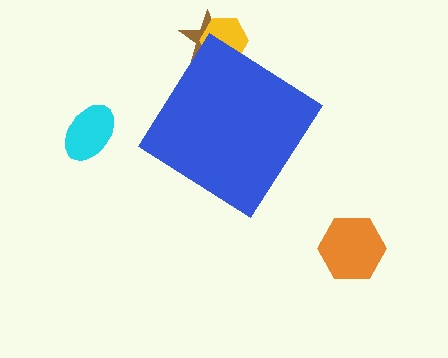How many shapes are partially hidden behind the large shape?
2 shapes are partially hidden.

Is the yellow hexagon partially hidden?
Yes, the yellow hexagon is partially hidden behind the blue diamond.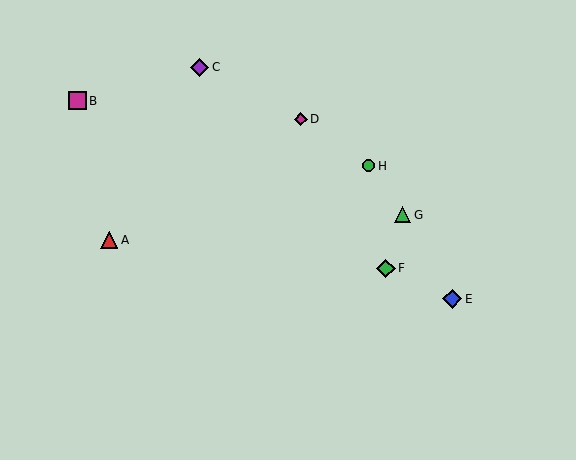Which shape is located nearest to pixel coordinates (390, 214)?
The green triangle (labeled G) at (403, 215) is nearest to that location.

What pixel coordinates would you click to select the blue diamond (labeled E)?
Click at (452, 299) to select the blue diamond E.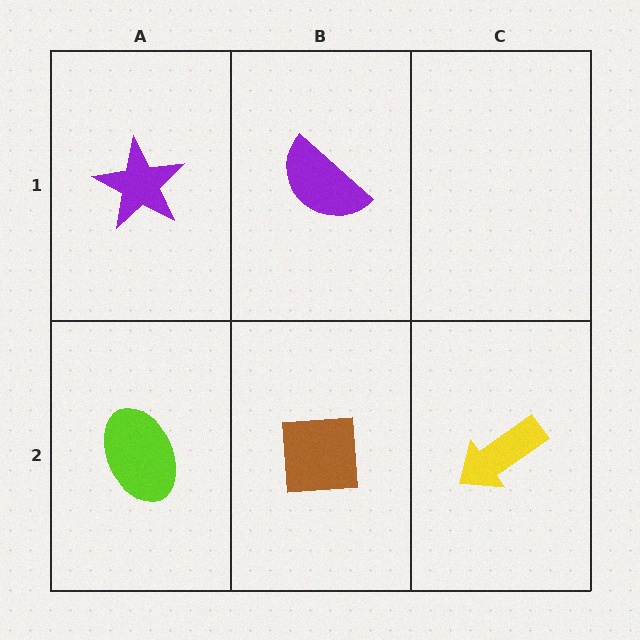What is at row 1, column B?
A purple semicircle.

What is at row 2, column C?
A yellow arrow.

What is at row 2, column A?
A lime ellipse.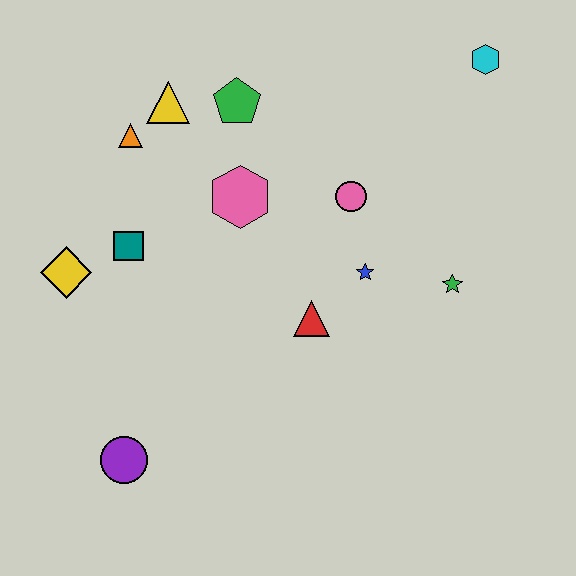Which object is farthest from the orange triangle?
The cyan hexagon is farthest from the orange triangle.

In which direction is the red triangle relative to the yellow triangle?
The red triangle is below the yellow triangle.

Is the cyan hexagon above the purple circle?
Yes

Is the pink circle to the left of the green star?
Yes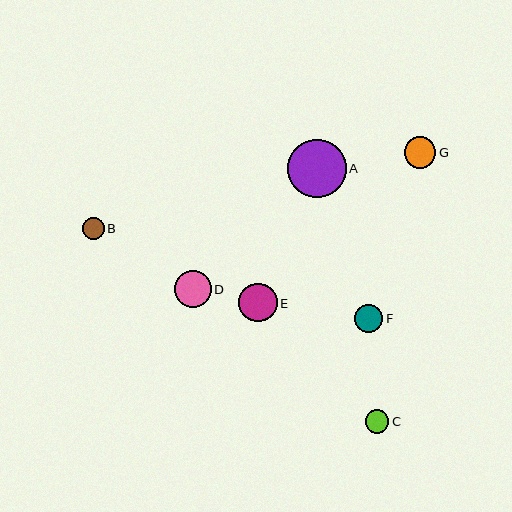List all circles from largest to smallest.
From largest to smallest: A, E, D, G, F, C, B.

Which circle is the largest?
Circle A is the largest with a size of approximately 59 pixels.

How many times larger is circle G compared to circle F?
Circle G is approximately 1.1 times the size of circle F.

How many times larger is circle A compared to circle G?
Circle A is approximately 1.9 times the size of circle G.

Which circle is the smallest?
Circle B is the smallest with a size of approximately 22 pixels.